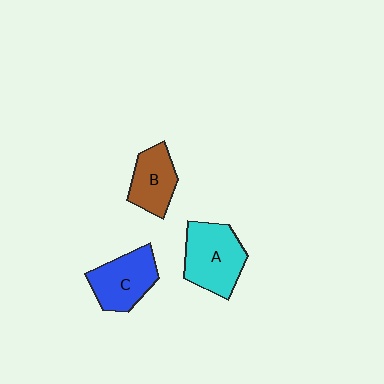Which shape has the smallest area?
Shape B (brown).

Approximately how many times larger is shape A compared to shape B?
Approximately 1.4 times.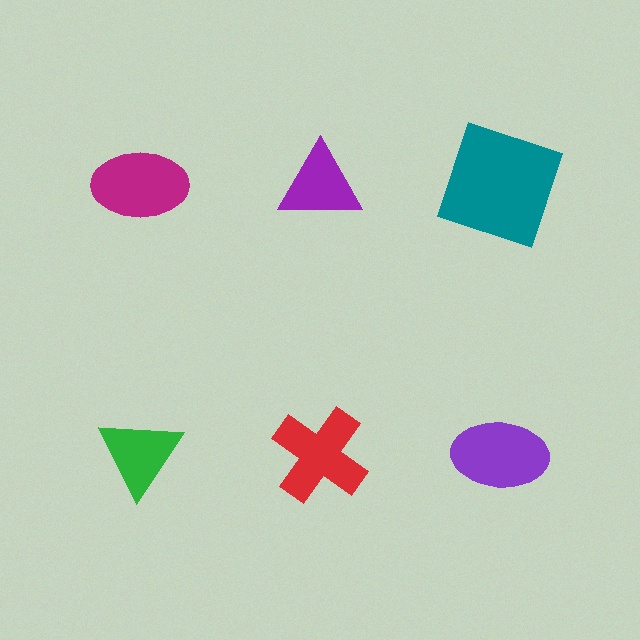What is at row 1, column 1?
A magenta ellipse.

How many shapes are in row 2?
3 shapes.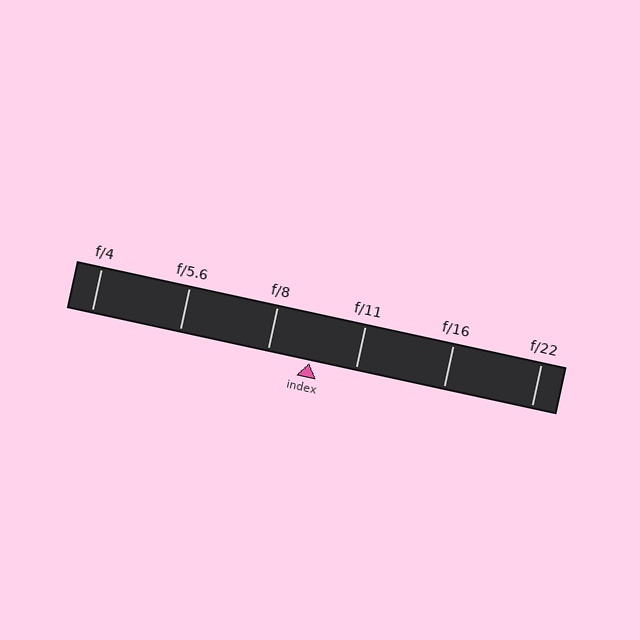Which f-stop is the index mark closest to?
The index mark is closest to f/8.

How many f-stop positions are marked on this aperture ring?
There are 6 f-stop positions marked.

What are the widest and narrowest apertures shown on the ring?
The widest aperture shown is f/4 and the narrowest is f/22.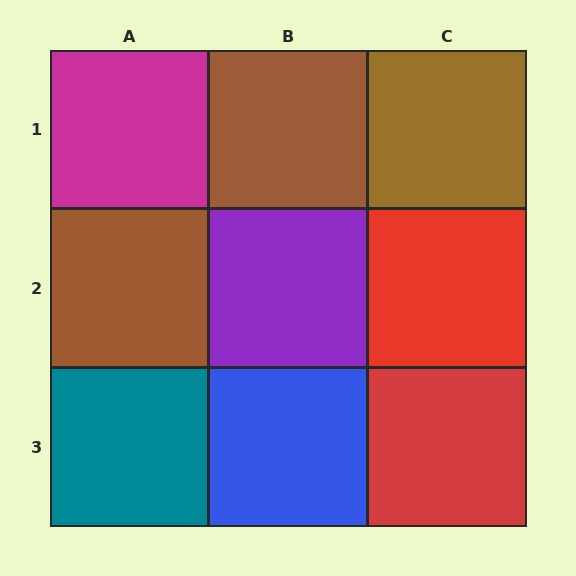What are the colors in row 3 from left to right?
Teal, blue, red.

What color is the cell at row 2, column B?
Purple.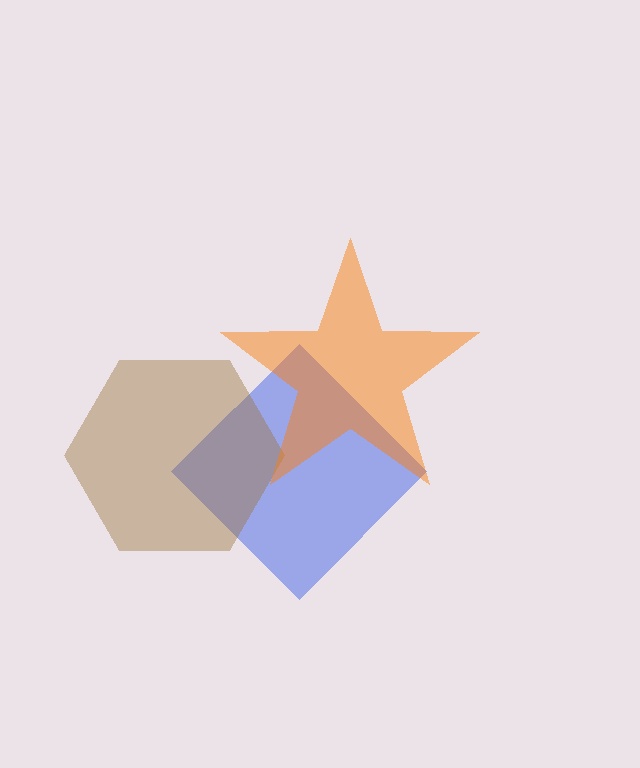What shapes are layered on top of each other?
The layered shapes are: a blue diamond, a brown hexagon, an orange star.